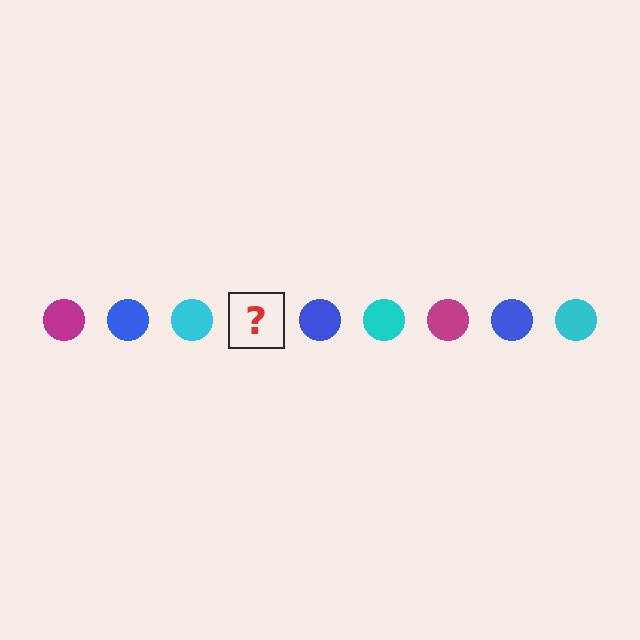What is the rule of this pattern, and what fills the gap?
The rule is that the pattern cycles through magenta, blue, cyan circles. The gap should be filled with a magenta circle.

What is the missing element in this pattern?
The missing element is a magenta circle.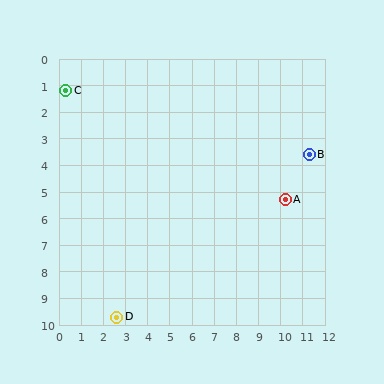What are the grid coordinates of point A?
Point A is at approximately (10.2, 5.3).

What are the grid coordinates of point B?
Point B is at approximately (11.3, 3.6).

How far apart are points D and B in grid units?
Points D and B are about 10.6 grid units apart.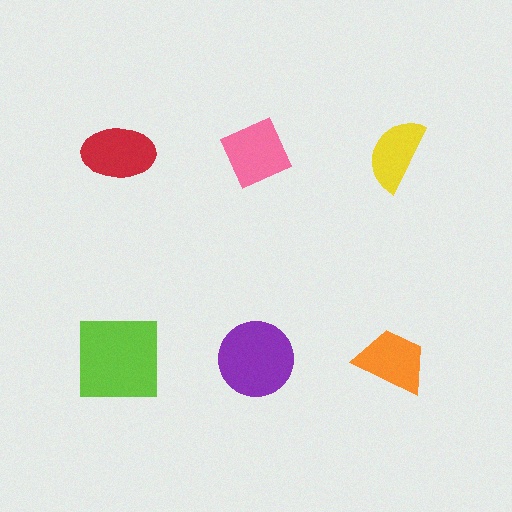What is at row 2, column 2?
A purple circle.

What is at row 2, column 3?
An orange trapezoid.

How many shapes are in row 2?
3 shapes.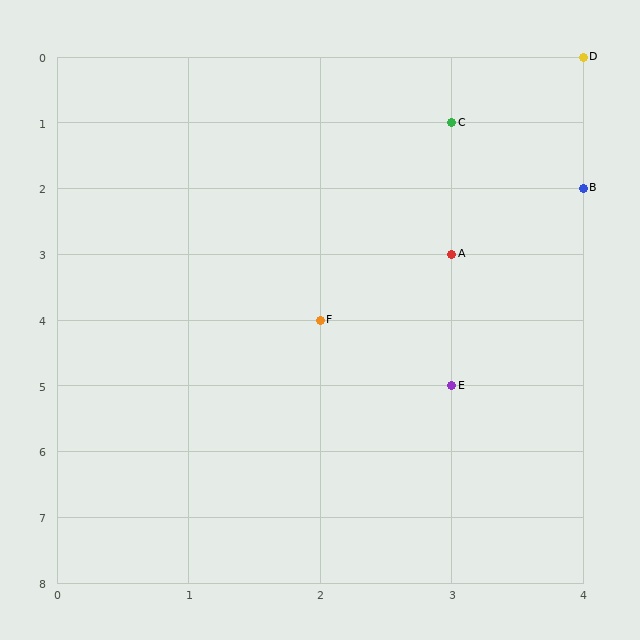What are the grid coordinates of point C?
Point C is at grid coordinates (3, 1).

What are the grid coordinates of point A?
Point A is at grid coordinates (3, 3).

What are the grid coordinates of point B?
Point B is at grid coordinates (4, 2).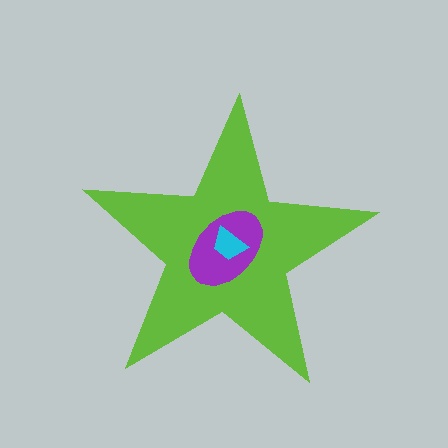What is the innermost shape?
The cyan trapezoid.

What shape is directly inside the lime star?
The purple ellipse.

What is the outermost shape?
The lime star.